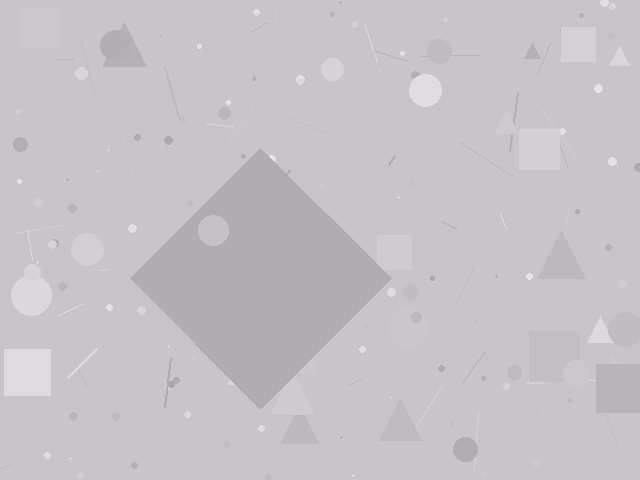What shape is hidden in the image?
A diamond is hidden in the image.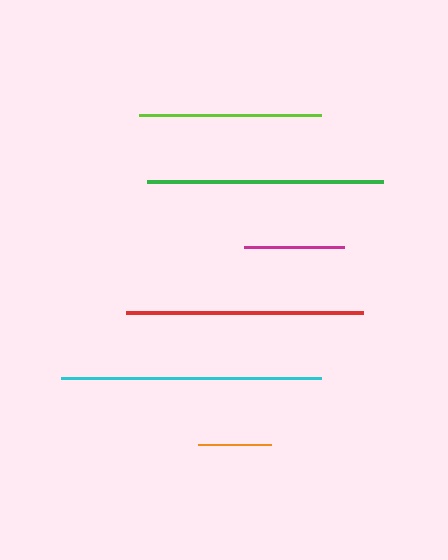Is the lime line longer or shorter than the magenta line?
The lime line is longer than the magenta line.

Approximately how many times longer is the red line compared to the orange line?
The red line is approximately 3.2 times the length of the orange line.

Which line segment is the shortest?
The orange line is the shortest at approximately 73 pixels.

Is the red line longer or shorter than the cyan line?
The cyan line is longer than the red line.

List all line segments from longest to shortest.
From longest to shortest: cyan, green, red, lime, magenta, orange.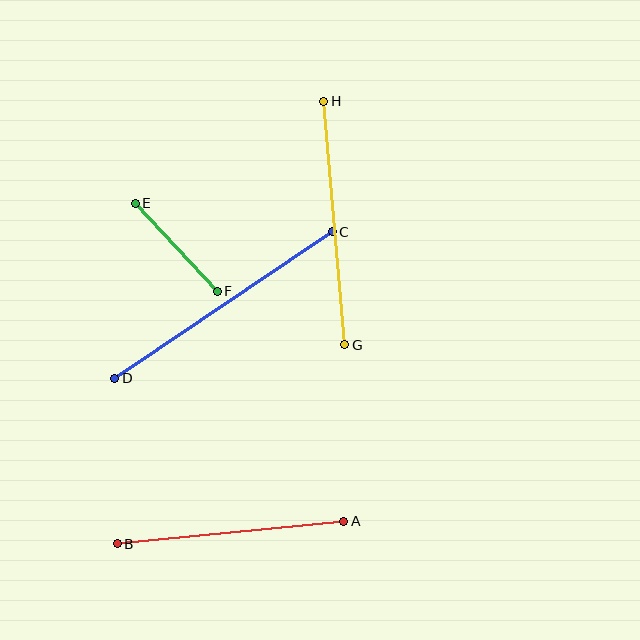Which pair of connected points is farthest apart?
Points C and D are farthest apart.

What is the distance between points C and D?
The distance is approximately 262 pixels.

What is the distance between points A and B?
The distance is approximately 228 pixels.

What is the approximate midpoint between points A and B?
The midpoint is at approximately (231, 532) pixels.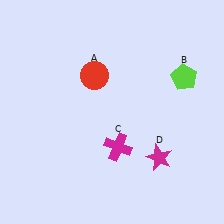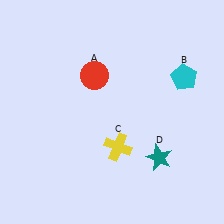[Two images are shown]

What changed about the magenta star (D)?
In Image 1, D is magenta. In Image 2, it changed to teal.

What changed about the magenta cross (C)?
In Image 1, C is magenta. In Image 2, it changed to yellow.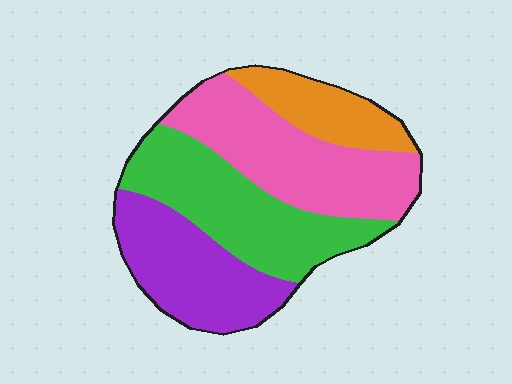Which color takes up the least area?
Orange, at roughly 15%.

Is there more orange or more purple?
Purple.